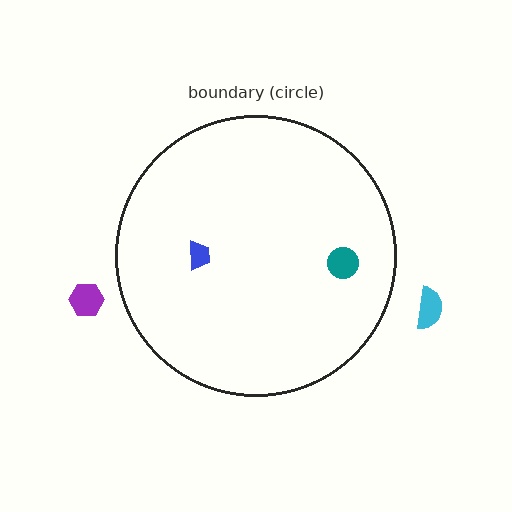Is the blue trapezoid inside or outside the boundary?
Inside.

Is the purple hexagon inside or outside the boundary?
Outside.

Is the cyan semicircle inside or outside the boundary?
Outside.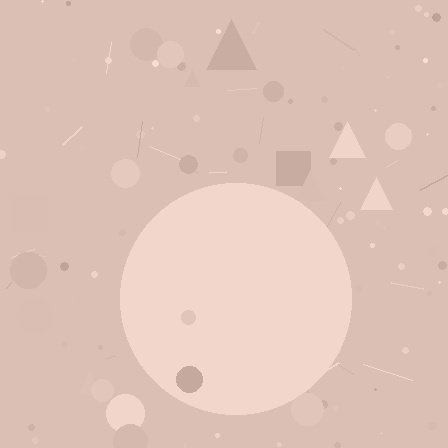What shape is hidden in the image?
A circle is hidden in the image.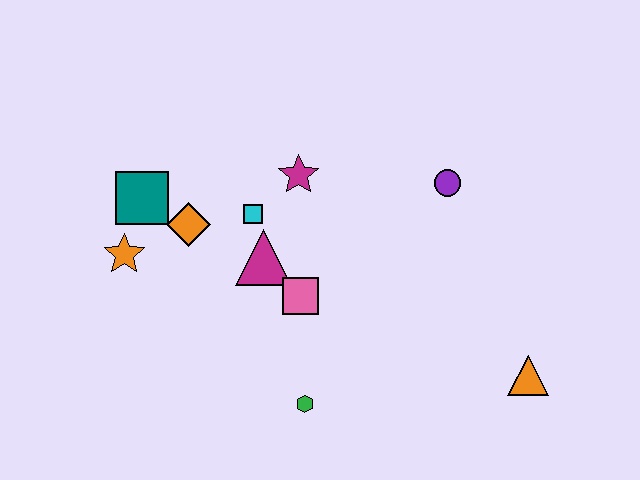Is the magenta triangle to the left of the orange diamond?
No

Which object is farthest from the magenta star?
The orange triangle is farthest from the magenta star.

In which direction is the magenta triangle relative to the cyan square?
The magenta triangle is below the cyan square.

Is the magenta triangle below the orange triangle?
No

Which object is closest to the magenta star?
The cyan square is closest to the magenta star.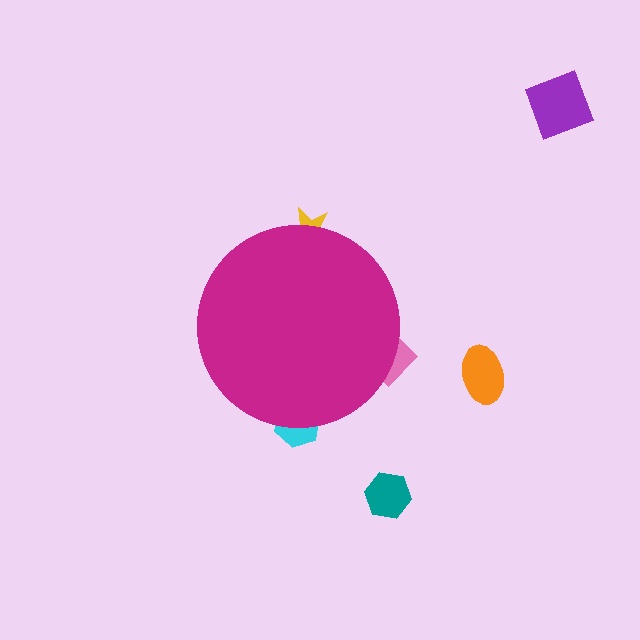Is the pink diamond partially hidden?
Yes, the pink diamond is partially hidden behind the magenta circle.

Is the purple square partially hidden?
No, the purple square is fully visible.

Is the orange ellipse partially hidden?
No, the orange ellipse is fully visible.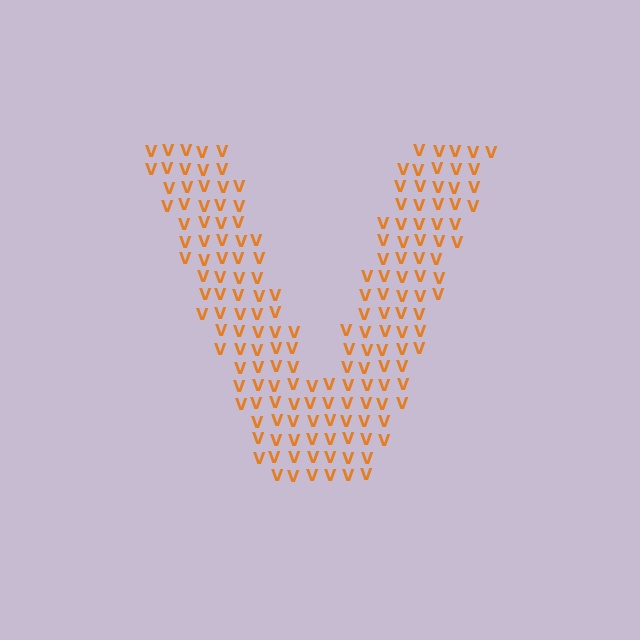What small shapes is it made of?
It is made of small letter V's.